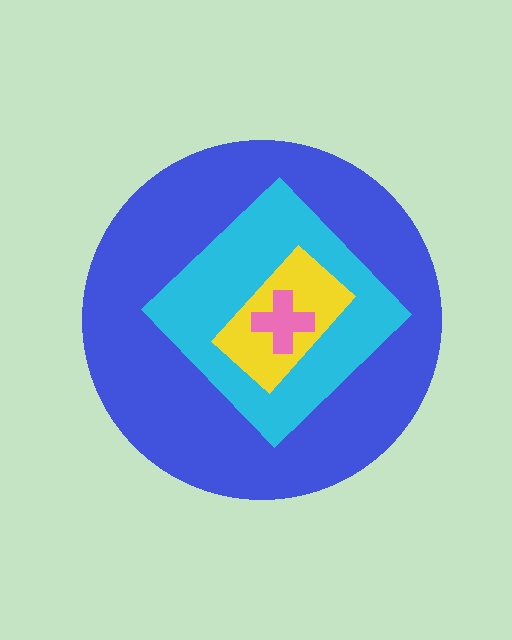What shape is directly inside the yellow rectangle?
The pink cross.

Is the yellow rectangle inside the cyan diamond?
Yes.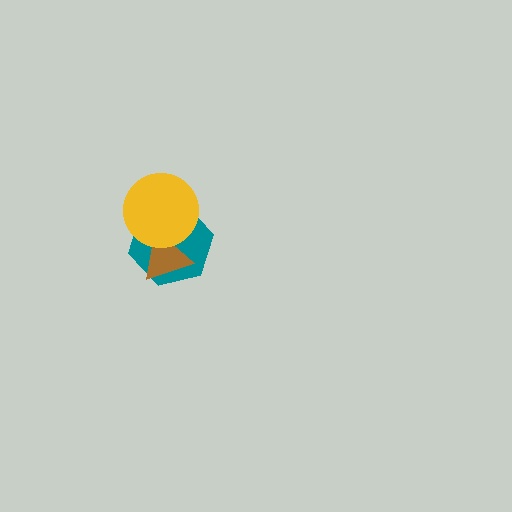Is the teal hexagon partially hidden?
Yes, it is partially covered by another shape.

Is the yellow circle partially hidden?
No, no other shape covers it.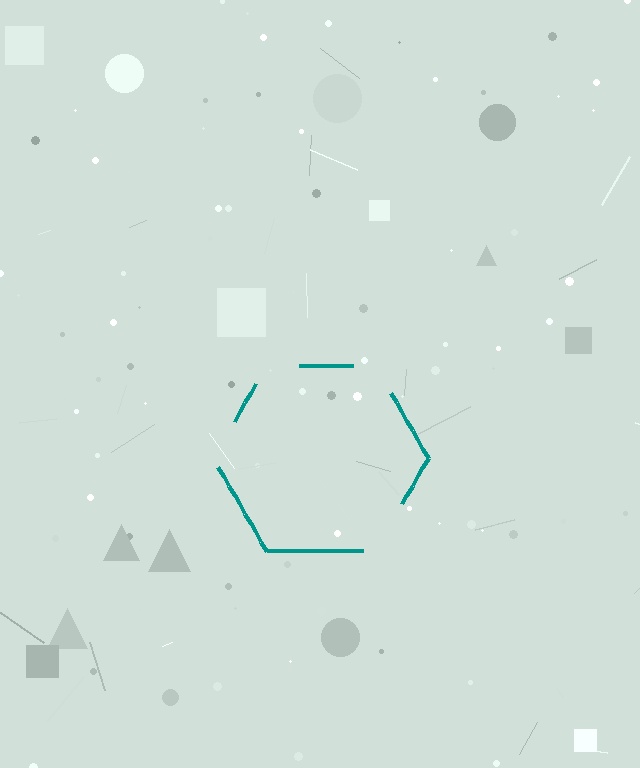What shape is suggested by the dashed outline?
The dashed outline suggests a hexagon.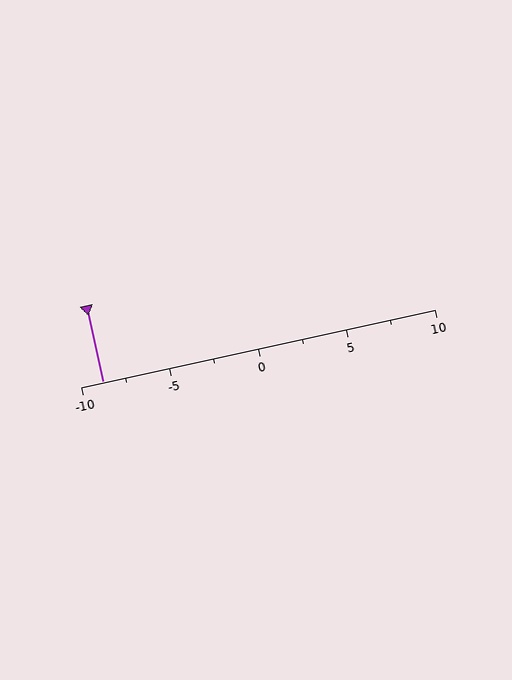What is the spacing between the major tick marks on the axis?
The major ticks are spaced 5 apart.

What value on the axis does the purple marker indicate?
The marker indicates approximately -8.8.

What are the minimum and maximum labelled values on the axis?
The axis runs from -10 to 10.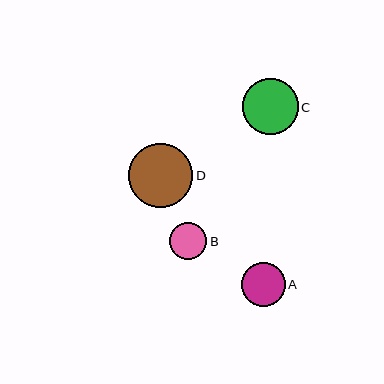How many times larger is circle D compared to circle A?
Circle D is approximately 1.5 times the size of circle A.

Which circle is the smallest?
Circle B is the smallest with a size of approximately 37 pixels.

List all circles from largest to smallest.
From largest to smallest: D, C, A, B.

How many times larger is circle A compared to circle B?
Circle A is approximately 1.2 times the size of circle B.